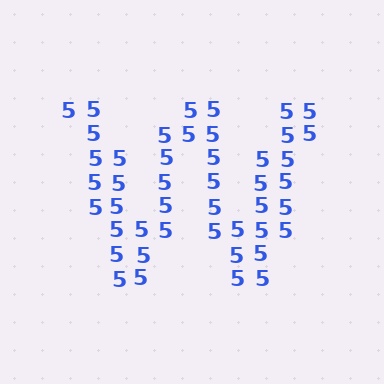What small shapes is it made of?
It is made of small digit 5's.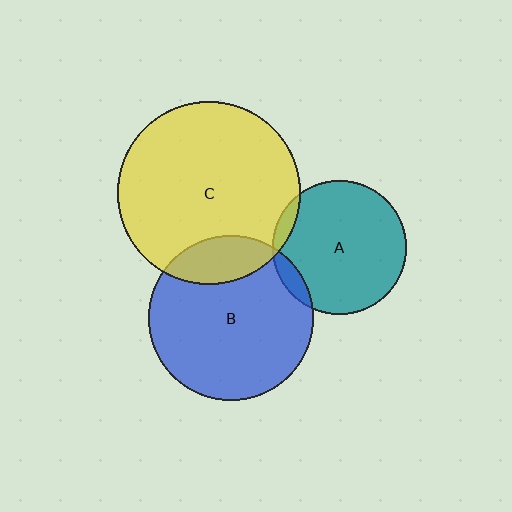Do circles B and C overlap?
Yes.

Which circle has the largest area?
Circle C (yellow).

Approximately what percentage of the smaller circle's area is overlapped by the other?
Approximately 20%.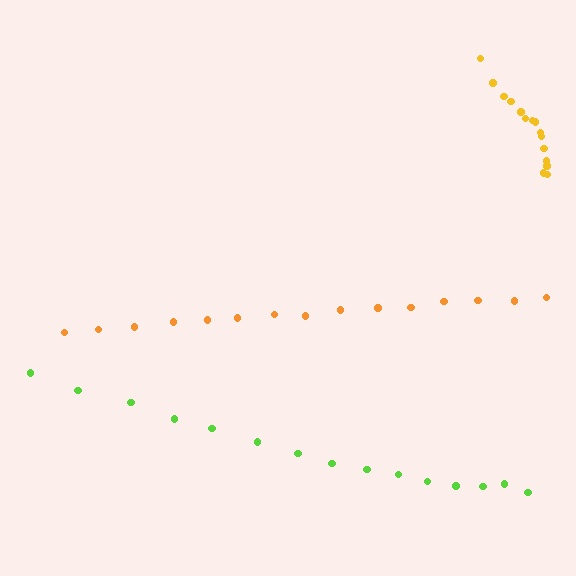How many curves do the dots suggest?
There are 3 distinct paths.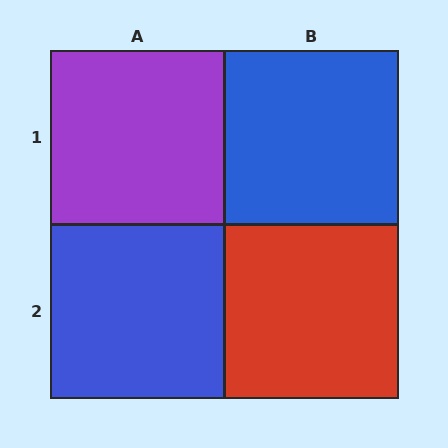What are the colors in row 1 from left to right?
Purple, blue.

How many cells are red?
1 cell is red.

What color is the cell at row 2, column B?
Red.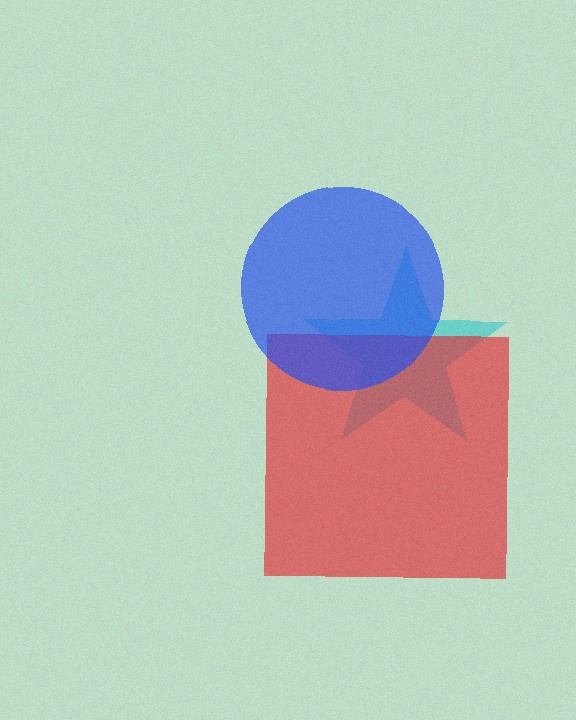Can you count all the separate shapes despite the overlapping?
Yes, there are 3 separate shapes.